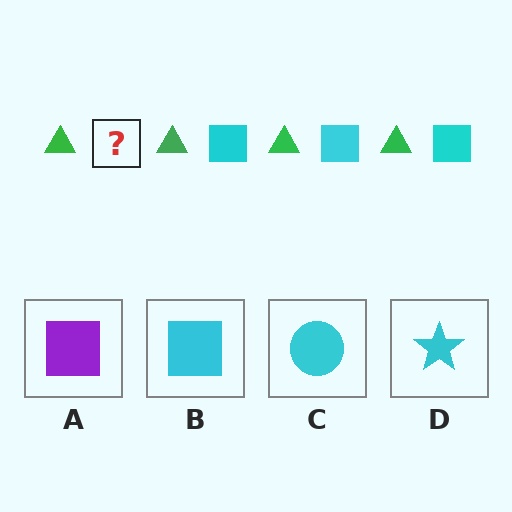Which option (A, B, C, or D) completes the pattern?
B.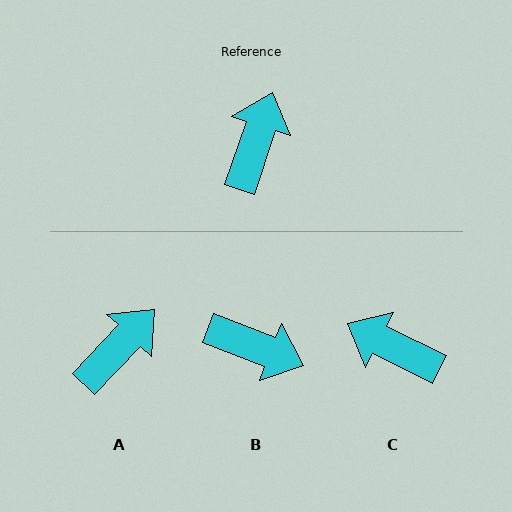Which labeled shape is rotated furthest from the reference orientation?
B, about 93 degrees away.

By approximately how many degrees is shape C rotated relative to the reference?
Approximately 82 degrees counter-clockwise.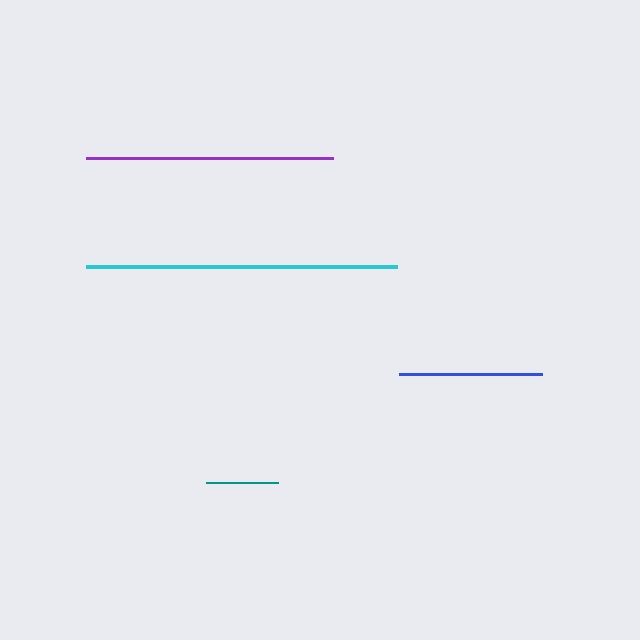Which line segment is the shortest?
The teal line is the shortest at approximately 72 pixels.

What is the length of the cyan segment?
The cyan segment is approximately 311 pixels long.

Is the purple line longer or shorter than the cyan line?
The cyan line is longer than the purple line.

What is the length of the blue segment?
The blue segment is approximately 144 pixels long.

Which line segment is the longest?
The cyan line is the longest at approximately 311 pixels.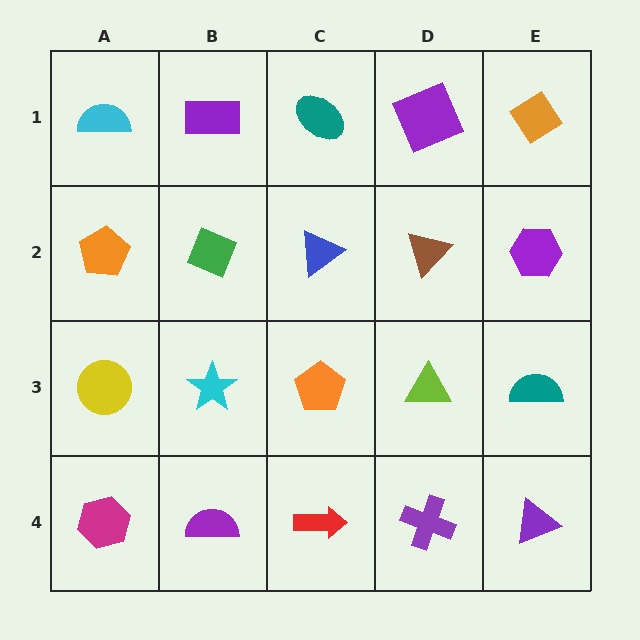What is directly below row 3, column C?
A red arrow.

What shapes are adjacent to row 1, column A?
An orange pentagon (row 2, column A), a purple rectangle (row 1, column B).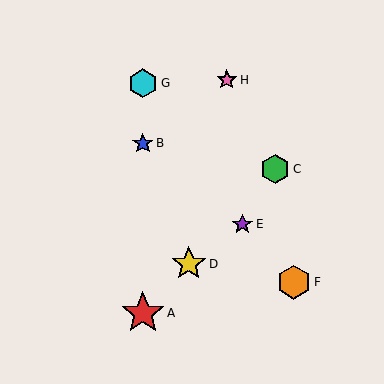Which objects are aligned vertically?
Objects A, B, G are aligned vertically.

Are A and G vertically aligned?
Yes, both are at x≈143.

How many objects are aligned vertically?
3 objects (A, B, G) are aligned vertically.